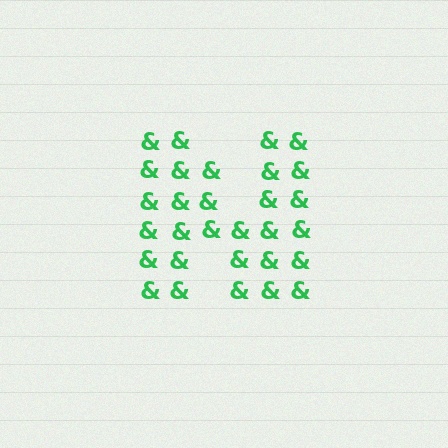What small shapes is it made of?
It is made of small ampersands.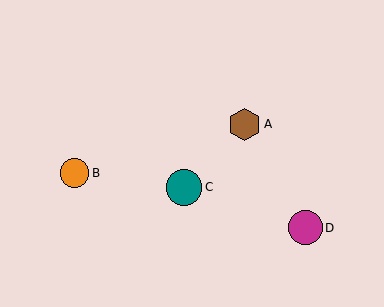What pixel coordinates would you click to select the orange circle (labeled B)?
Click at (75, 173) to select the orange circle B.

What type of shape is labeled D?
Shape D is a magenta circle.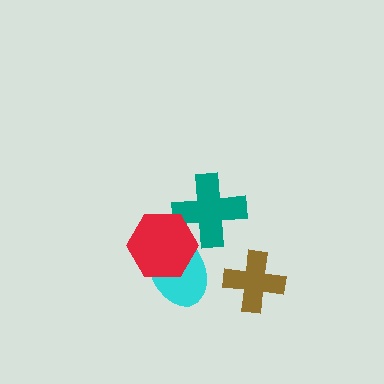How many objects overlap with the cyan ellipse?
2 objects overlap with the cyan ellipse.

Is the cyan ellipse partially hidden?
Yes, it is partially covered by another shape.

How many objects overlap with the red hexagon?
2 objects overlap with the red hexagon.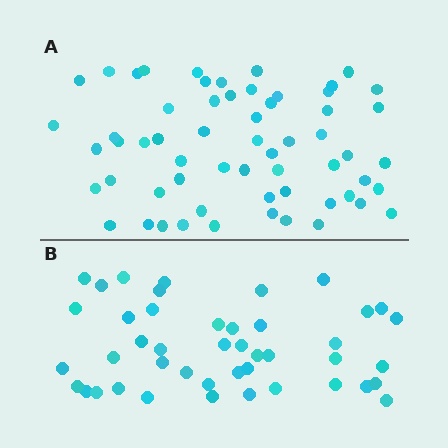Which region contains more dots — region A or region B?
Region A (the top region) has more dots.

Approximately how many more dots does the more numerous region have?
Region A has approximately 15 more dots than region B.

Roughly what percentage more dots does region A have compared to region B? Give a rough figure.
About 35% more.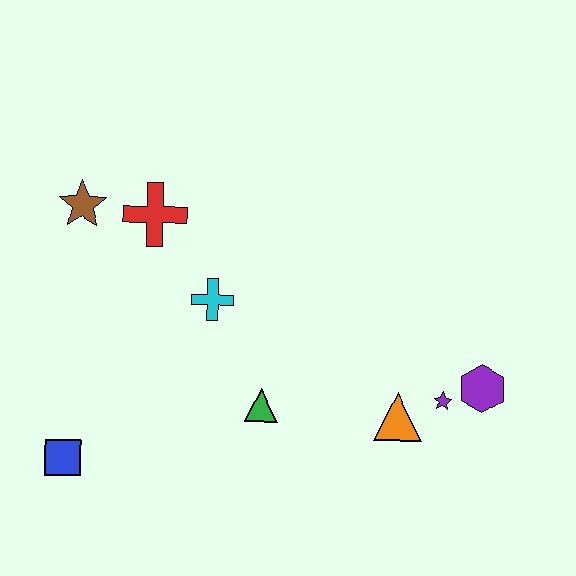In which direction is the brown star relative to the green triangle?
The brown star is above the green triangle.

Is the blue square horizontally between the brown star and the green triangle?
No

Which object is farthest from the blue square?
The purple hexagon is farthest from the blue square.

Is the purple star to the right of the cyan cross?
Yes